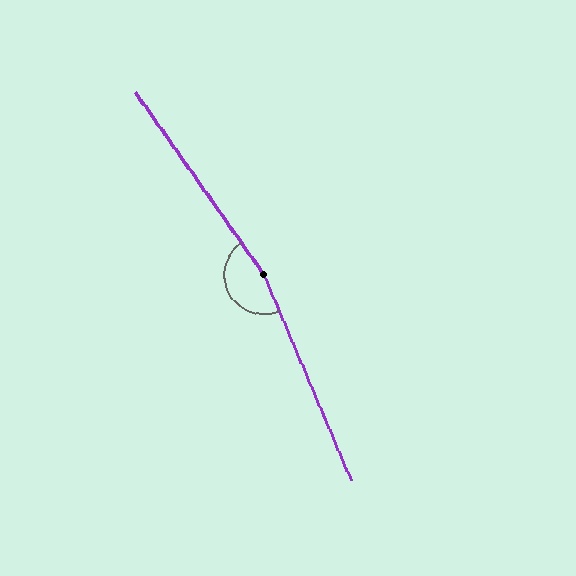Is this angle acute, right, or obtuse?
It is obtuse.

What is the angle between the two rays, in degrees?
Approximately 168 degrees.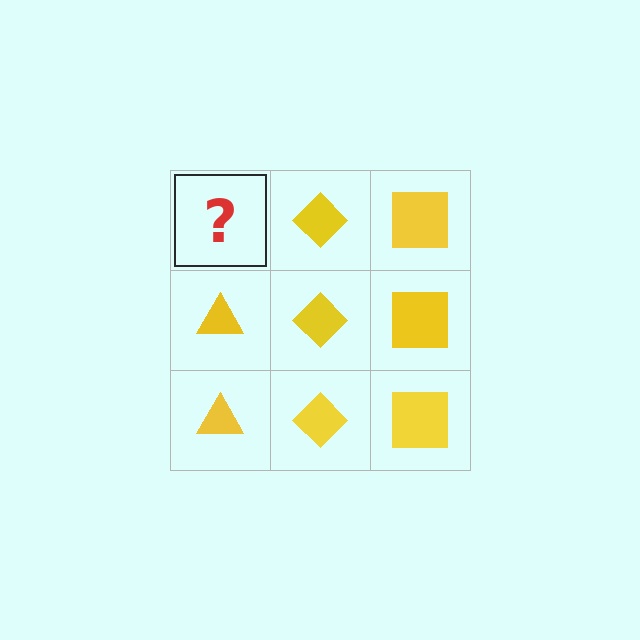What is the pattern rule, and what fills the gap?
The rule is that each column has a consistent shape. The gap should be filled with a yellow triangle.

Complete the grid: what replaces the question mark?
The question mark should be replaced with a yellow triangle.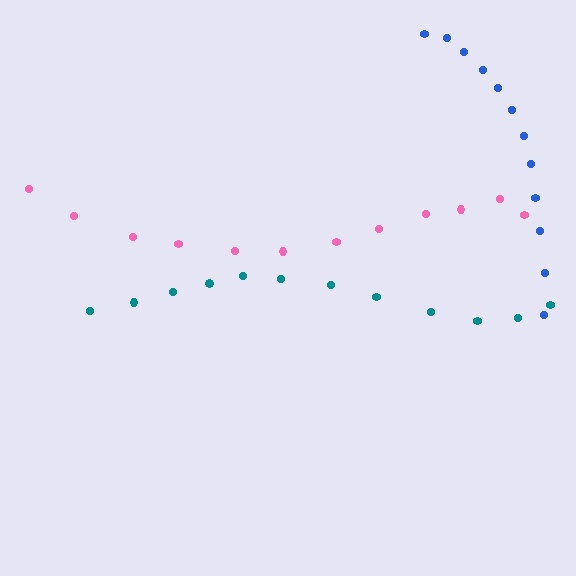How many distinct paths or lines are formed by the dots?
There are 3 distinct paths.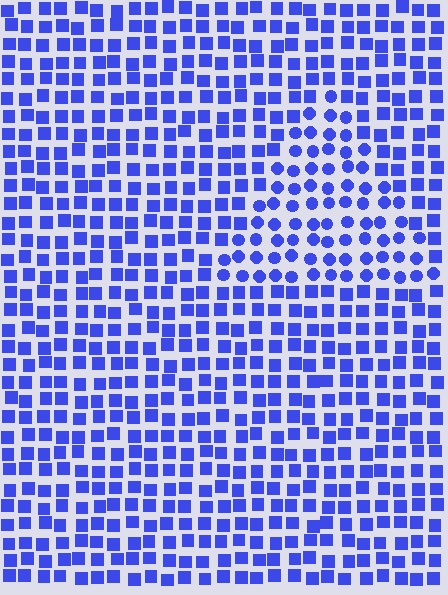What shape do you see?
I see a triangle.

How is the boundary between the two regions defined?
The boundary is defined by a change in element shape: circles inside vs. squares outside. All elements share the same color and spacing.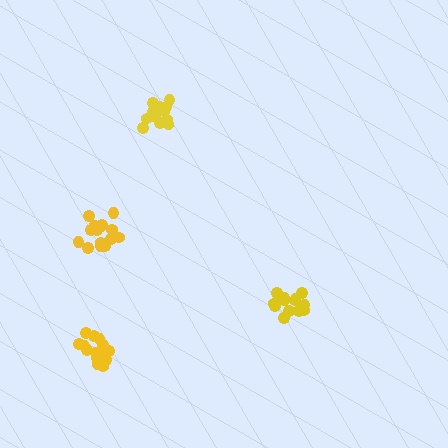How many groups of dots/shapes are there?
There are 4 groups.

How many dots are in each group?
Group 1: 16 dots, Group 2: 15 dots, Group 3: 16 dots, Group 4: 18 dots (65 total).